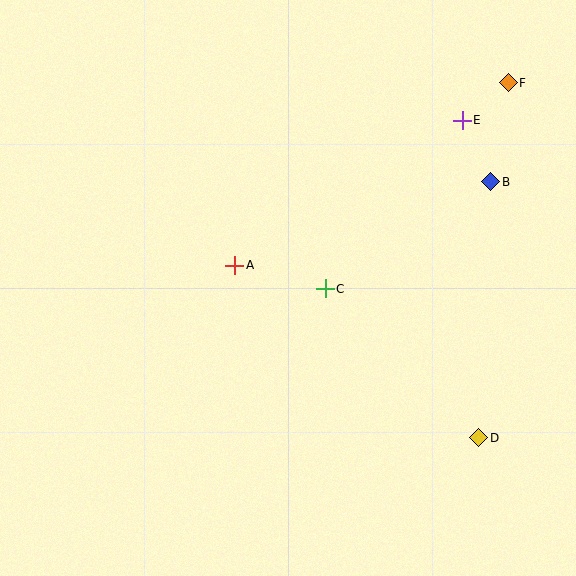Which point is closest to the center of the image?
Point C at (325, 289) is closest to the center.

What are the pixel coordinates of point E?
Point E is at (462, 120).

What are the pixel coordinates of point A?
Point A is at (235, 265).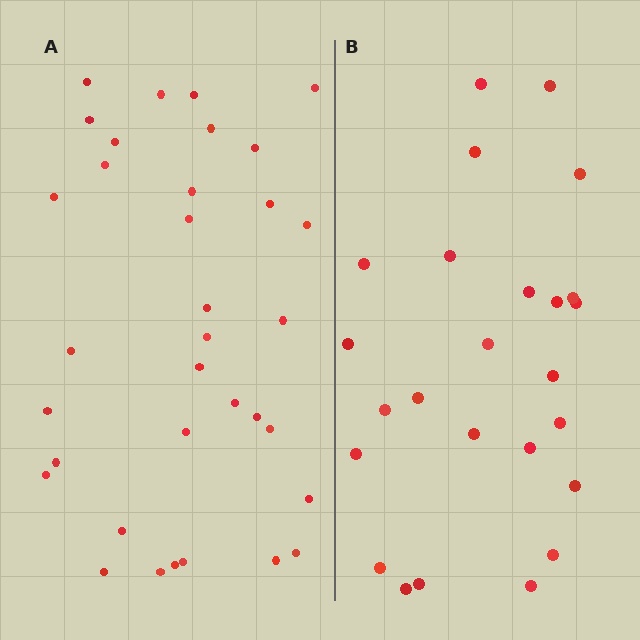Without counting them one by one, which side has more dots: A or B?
Region A (the left region) has more dots.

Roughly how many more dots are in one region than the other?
Region A has roughly 8 or so more dots than region B.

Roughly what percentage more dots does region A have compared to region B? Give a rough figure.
About 35% more.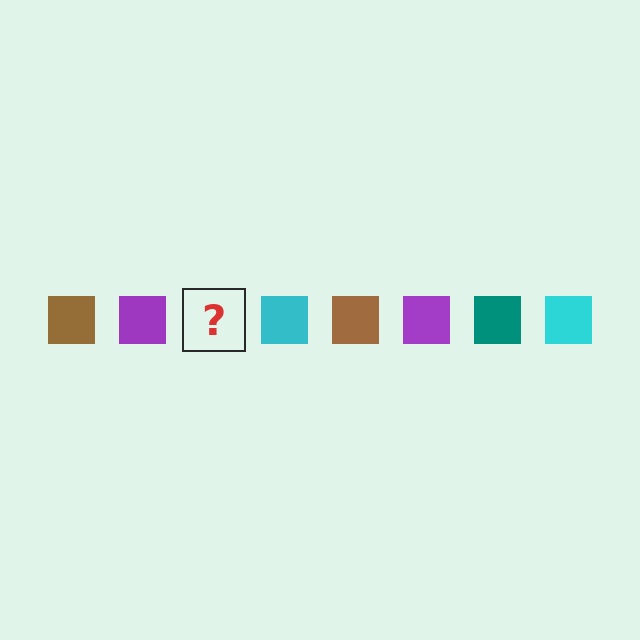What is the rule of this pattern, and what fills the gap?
The rule is that the pattern cycles through brown, purple, teal, cyan squares. The gap should be filled with a teal square.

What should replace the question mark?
The question mark should be replaced with a teal square.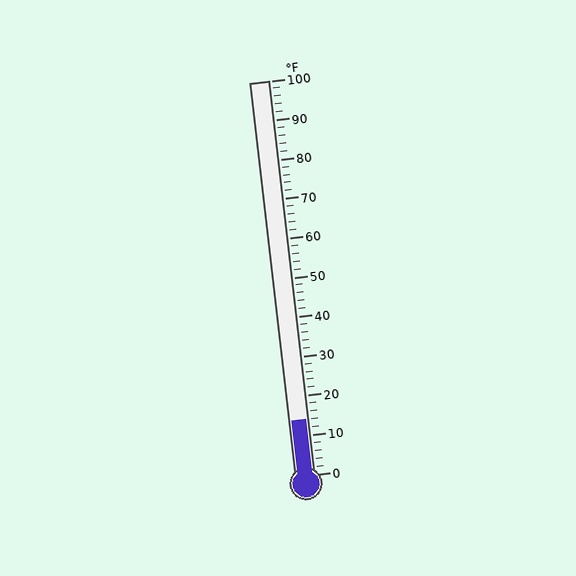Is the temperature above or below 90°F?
The temperature is below 90°F.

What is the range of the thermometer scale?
The thermometer scale ranges from 0°F to 100°F.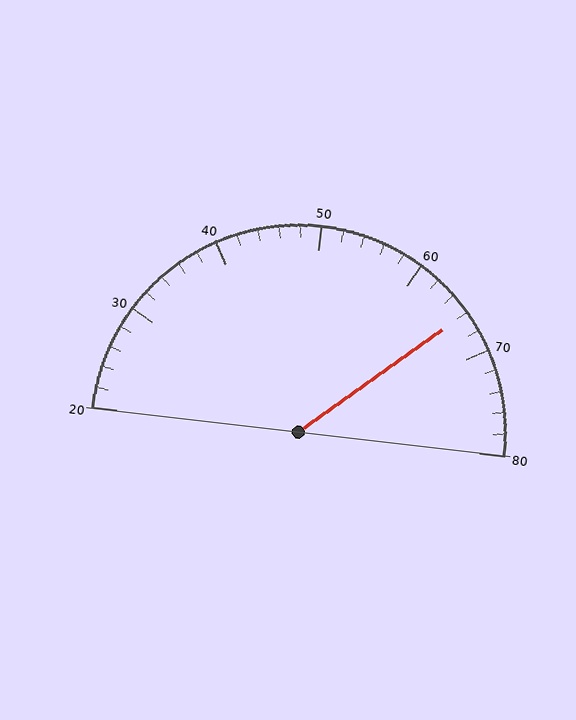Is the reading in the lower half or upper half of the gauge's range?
The reading is in the upper half of the range (20 to 80).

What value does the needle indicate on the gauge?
The needle indicates approximately 66.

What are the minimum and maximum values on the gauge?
The gauge ranges from 20 to 80.